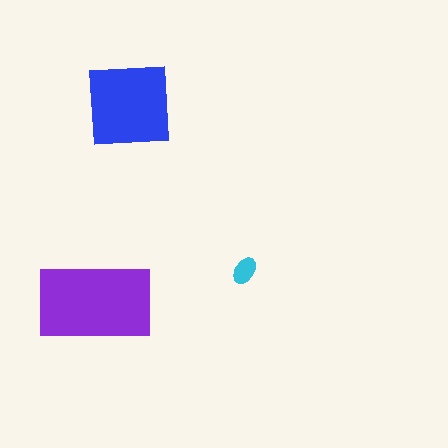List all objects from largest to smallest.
The purple rectangle, the blue square, the cyan ellipse.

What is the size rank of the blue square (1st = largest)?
2nd.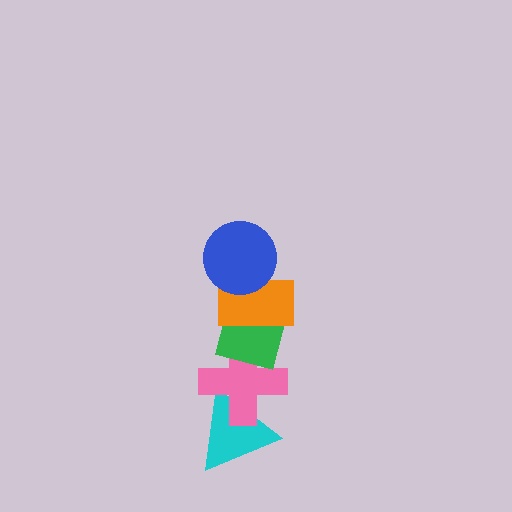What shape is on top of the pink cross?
The green square is on top of the pink cross.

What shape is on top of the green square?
The orange rectangle is on top of the green square.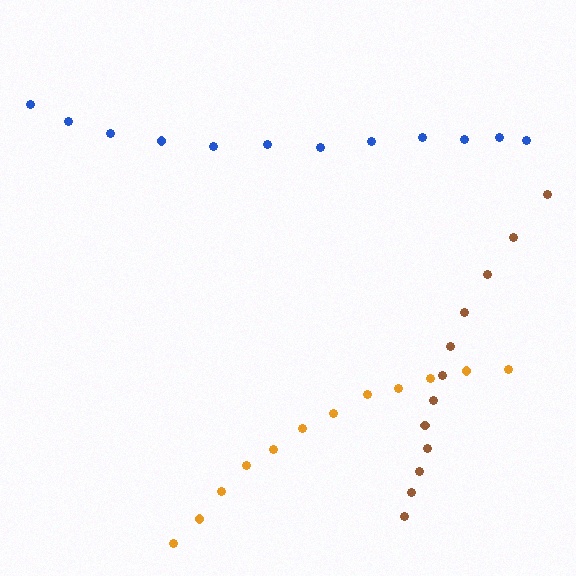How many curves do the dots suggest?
There are 3 distinct paths.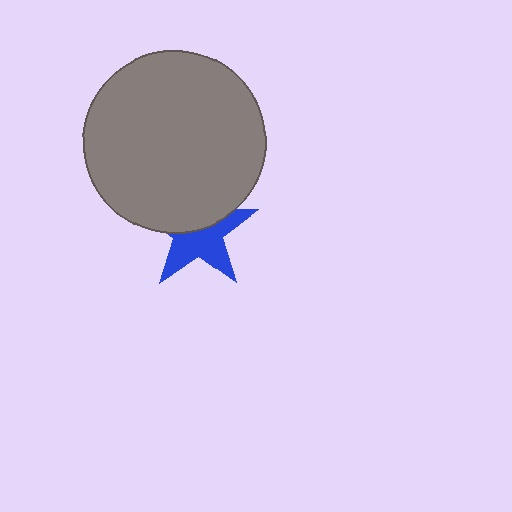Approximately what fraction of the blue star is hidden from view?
Roughly 46% of the blue star is hidden behind the gray circle.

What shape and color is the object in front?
The object in front is a gray circle.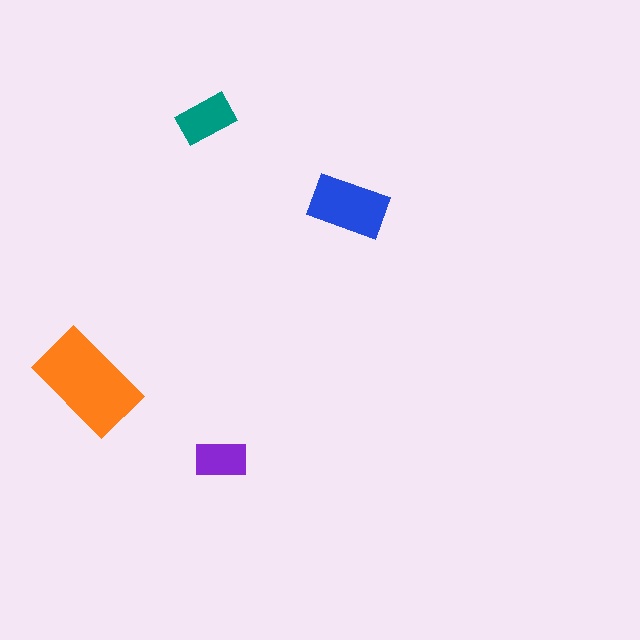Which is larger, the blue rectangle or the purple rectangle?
The blue one.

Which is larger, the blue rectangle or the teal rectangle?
The blue one.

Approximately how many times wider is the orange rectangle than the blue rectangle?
About 1.5 times wider.